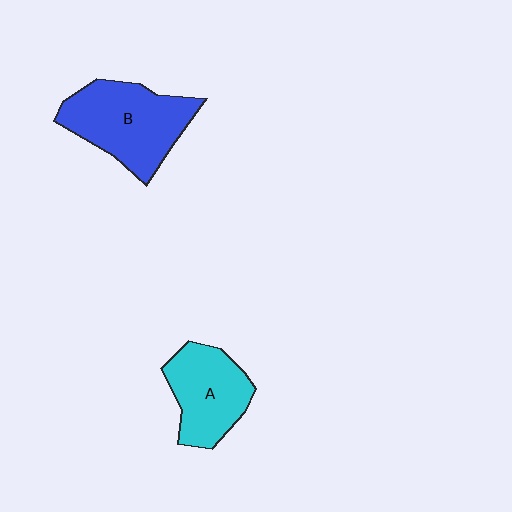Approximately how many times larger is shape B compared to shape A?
Approximately 1.3 times.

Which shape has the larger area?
Shape B (blue).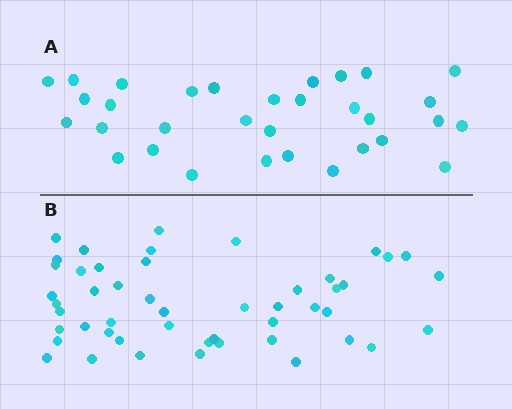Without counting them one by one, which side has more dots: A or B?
Region B (the bottom region) has more dots.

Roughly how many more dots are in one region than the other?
Region B has approximately 15 more dots than region A.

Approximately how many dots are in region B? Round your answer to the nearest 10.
About 50 dots. (The exact count is 49, which rounds to 50.)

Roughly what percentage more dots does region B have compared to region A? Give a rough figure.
About 55% more.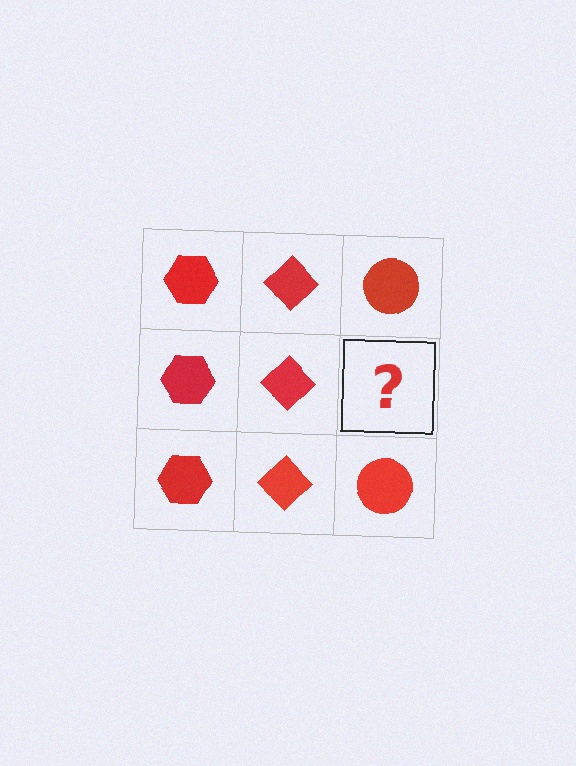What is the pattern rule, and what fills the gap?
The rule is that each column has a consistent shape. The gap should be filled with a red circle.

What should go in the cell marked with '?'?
The missing cell should contain a red circle.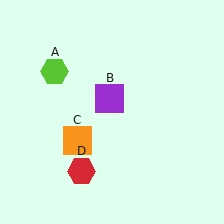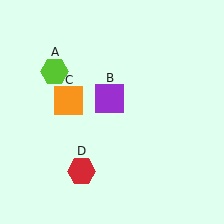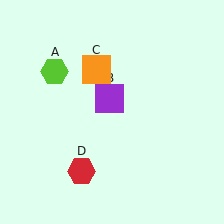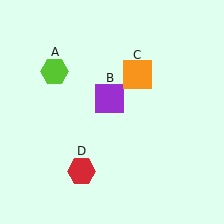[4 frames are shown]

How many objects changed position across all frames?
1 object changed position: orange square (object C).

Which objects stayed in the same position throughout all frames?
Lime hexagon (object A) and purple square (object B) and red hexagon (object D) remained stationary.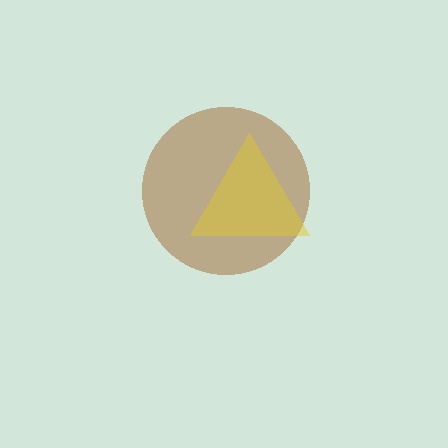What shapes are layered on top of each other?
The layered shapes are: a brown circle, a yellow triangle.